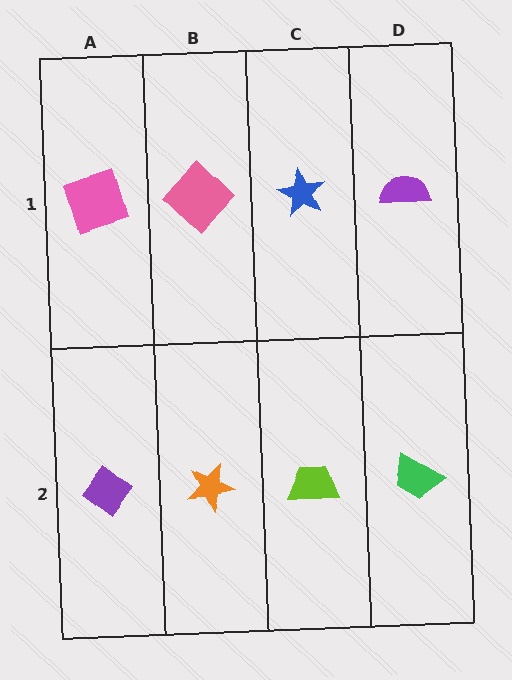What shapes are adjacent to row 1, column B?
An orange star (row 2, column B), a pink square (row 1, column A), a blue star (row 1, column C).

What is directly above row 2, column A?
A pink square.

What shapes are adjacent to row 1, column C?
A lime trapezoid (row 2, column C), a pink diamond (row 1, column B), a purple semicircle (row 1, column D).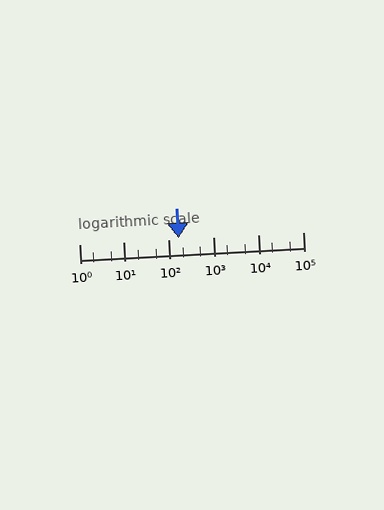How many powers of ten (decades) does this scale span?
The scale spans 5 decades, from 1 to 100000.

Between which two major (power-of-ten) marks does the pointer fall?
The pointer is between 100 and 1000.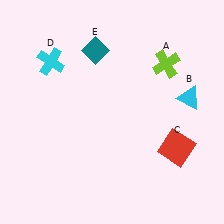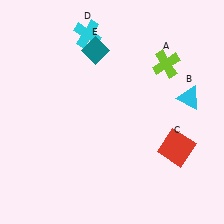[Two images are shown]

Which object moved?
The cyan cross (D) moved right.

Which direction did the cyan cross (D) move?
The cyan cross (D) moved right.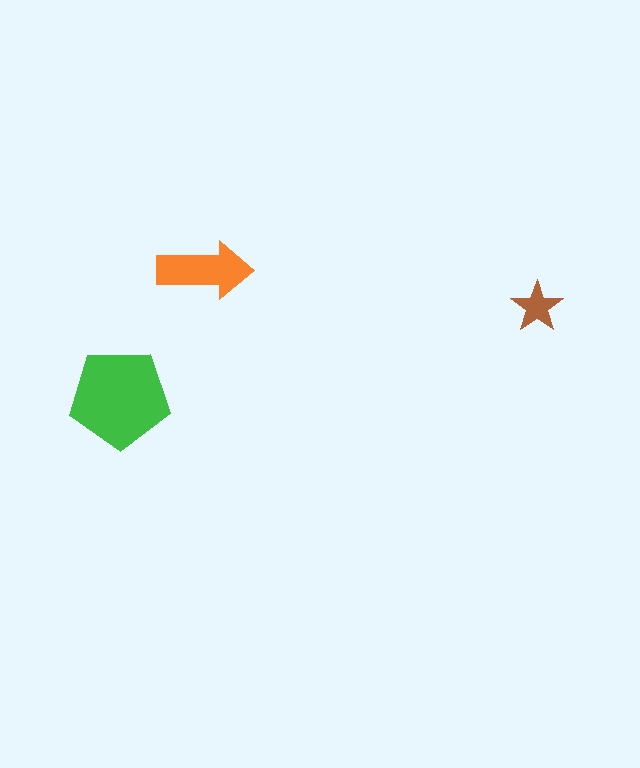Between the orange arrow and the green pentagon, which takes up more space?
The green pentagon.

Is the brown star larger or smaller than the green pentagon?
Smaller.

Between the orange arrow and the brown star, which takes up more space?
The orange arrow.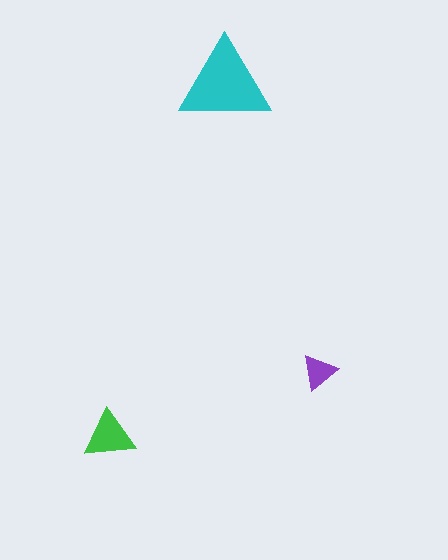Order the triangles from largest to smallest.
the cyan one, the green one, the purple one.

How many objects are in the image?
There are 3 objects in the image.